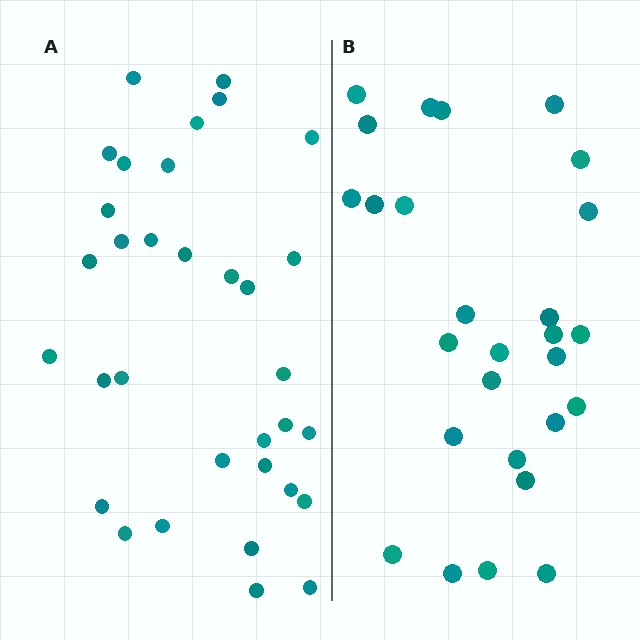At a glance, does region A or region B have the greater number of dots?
Region A (the left region) has more dots.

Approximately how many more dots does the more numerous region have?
Region A has about 6 more dots than region B.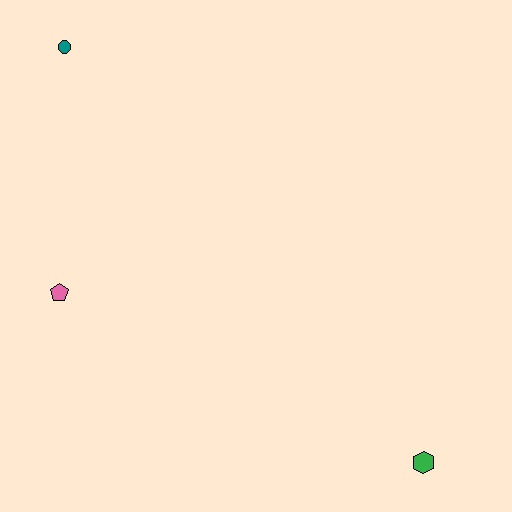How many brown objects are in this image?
There are no brown objects.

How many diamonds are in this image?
There are no diamonds.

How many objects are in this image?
There are 3 objects.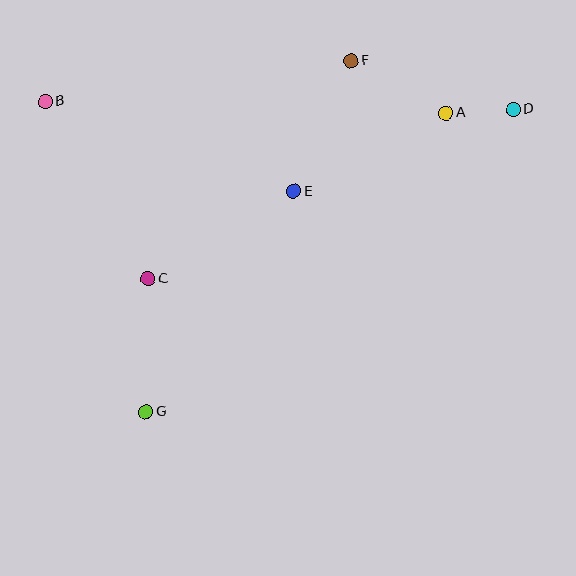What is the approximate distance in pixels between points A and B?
The distance between A and B is approximately 401 pixels.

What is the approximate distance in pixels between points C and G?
The distance between C and G is approximately 133 pixels.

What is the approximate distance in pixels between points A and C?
The distance between A and C is approximately 341 pixels.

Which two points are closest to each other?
Points A and D are closest to each other.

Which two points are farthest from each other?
Points D and G are farthest from each other.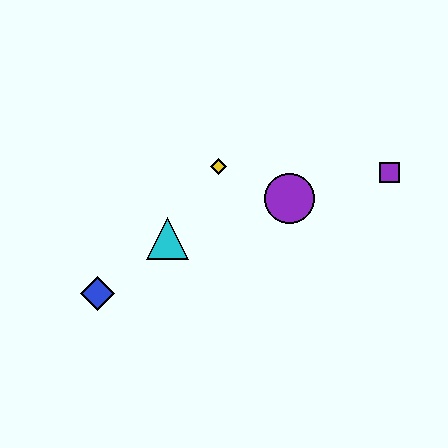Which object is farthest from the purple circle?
The blue diamond is farthest from the purple circle.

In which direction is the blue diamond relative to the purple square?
The blue diamond is to the left of the purple square.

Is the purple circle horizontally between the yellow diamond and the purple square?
Yes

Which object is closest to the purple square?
The purple circle is closest to the purple square.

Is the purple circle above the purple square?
No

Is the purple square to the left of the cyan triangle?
No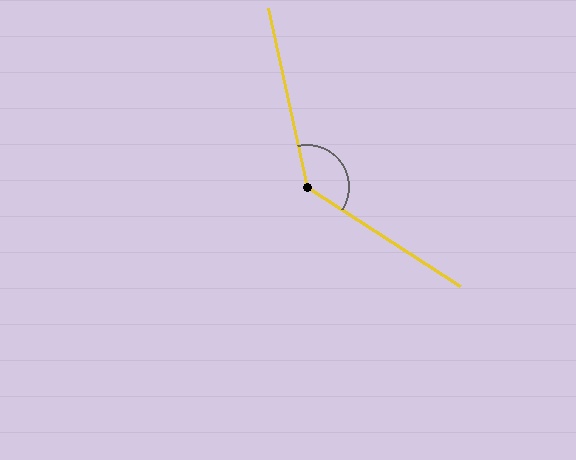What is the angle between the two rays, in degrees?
Approximately 135 degrees.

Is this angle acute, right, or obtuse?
It is obtuse.